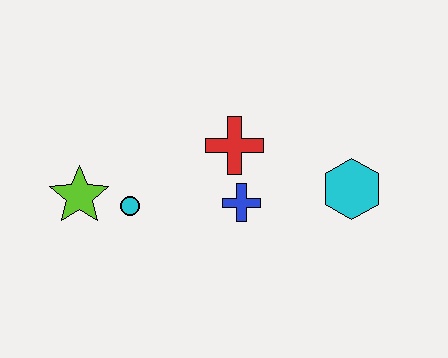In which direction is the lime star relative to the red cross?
The lime star is to the left of the red cross.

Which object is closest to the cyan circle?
The lime star is closest to the cyan circle.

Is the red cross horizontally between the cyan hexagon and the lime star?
Yes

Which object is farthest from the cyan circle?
The cyan hexagon is farthest from the cyan circle.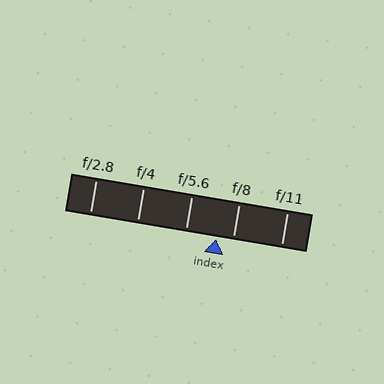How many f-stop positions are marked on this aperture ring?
There are 5 f-stop positions marked.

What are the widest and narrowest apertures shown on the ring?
The widest aperture shown is f/2.8 and the narrowest is f/11.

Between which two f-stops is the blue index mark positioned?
The index mark is between f/5.6 and f/8.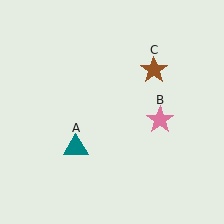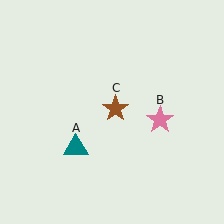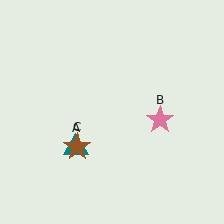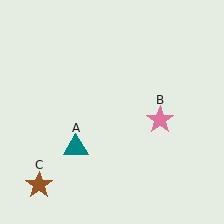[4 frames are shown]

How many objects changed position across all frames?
1 object changed position: brown star (object C).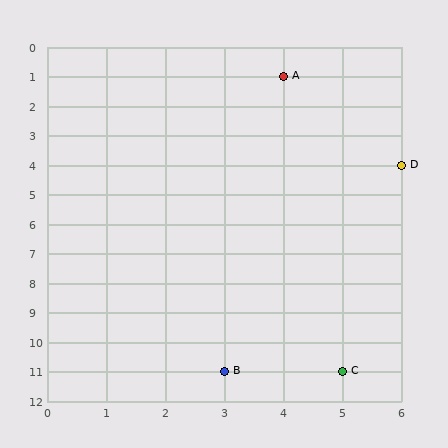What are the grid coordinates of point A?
Point A is at grid coordinates (4, 1).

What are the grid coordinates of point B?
Point B is at grid coordinates (3, 11).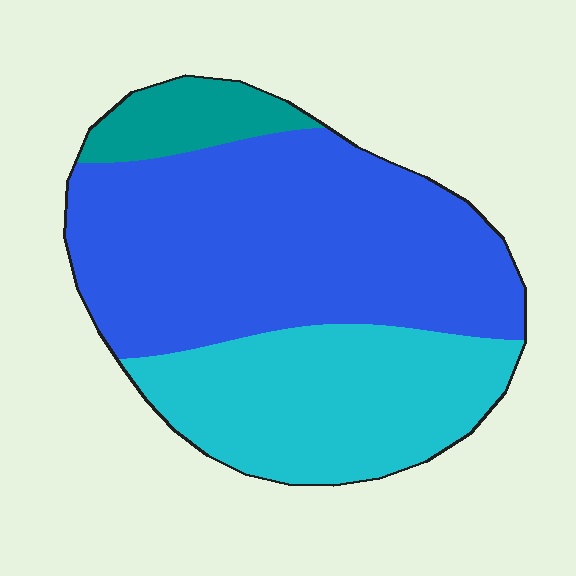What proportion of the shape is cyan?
Cyan takes up about one third (1/3) of the shape.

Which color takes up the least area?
Teal, at roughly 10%.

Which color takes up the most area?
Blue, at roughly 55%.